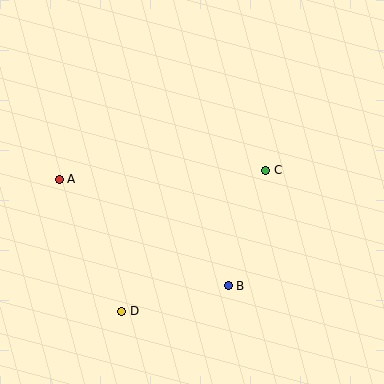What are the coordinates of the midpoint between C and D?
The midpoint between C and D is at (194, 241).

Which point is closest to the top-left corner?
Point A is closest to the top-left corner.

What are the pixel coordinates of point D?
Point D is at (122, 311).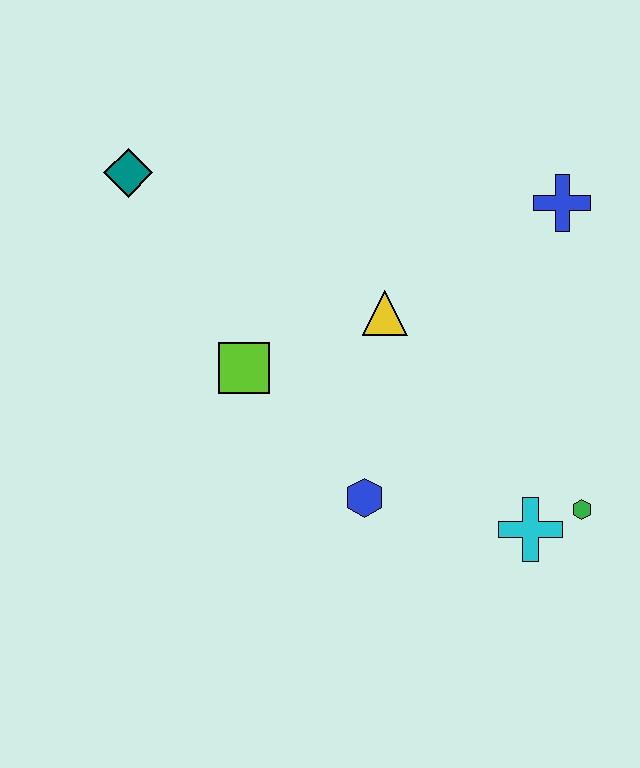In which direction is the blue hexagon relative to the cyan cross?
The blue hexagon is to the left of the cyan cross.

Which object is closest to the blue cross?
The yellow triangle is closest to the blue cross.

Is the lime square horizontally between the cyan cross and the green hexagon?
No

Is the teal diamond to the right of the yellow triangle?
No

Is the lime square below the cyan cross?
No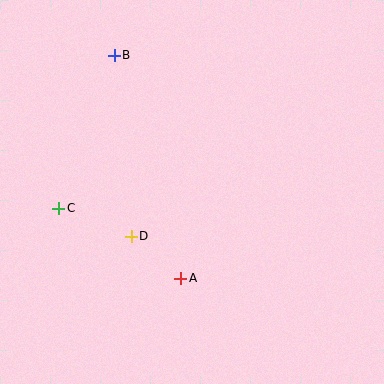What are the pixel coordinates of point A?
Point A is at (181, 278).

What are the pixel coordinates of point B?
Point B is at (114, 55).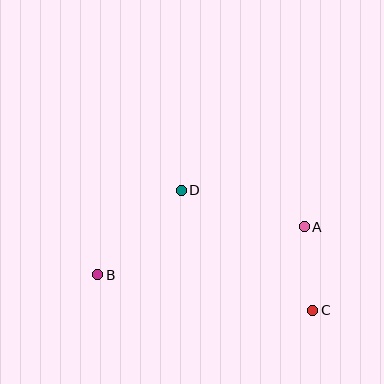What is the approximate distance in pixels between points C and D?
The distance between C and D is approximately 178 pixels.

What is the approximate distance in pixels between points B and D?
The distance between B and D is approximately 119 pixels.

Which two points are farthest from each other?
Points B and C are farthest from each other.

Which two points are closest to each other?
Points A and C are closest to each other.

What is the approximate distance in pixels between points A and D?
The distance between A and D is approximately 128 pixels.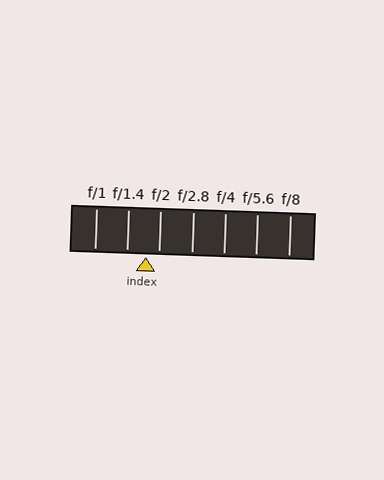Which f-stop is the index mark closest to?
The index mark is closest to f/2.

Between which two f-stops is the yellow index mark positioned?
The index mark is between f/1.4 and f/2.